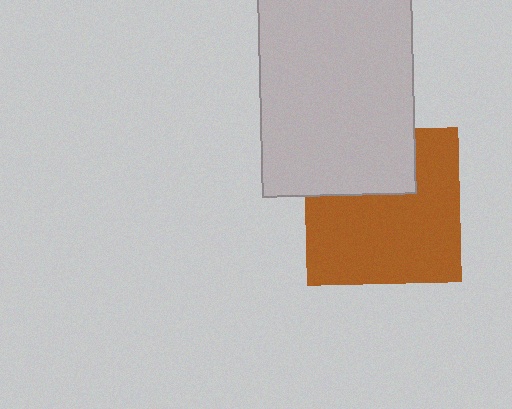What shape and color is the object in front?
The object in front is a light gray rectangle.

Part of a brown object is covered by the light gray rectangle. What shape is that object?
It is a square.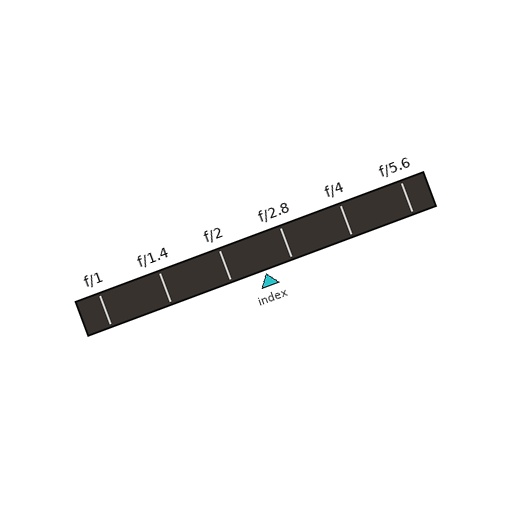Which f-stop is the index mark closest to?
The index mark is closest to f/2.8.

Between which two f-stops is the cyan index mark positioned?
The index mark is between f/2 and f/2.8.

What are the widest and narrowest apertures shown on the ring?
The widest aperture shown is f/1 and the narrowest is f/5.6.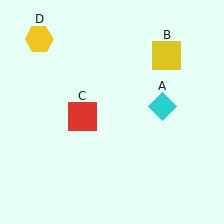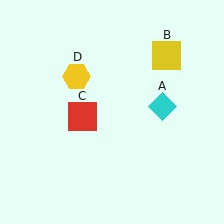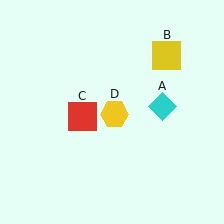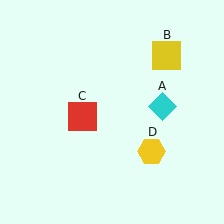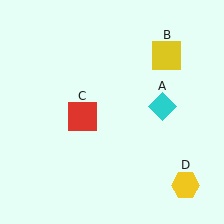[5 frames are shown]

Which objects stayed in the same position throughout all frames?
Cyan diamond (object A) and yellow square (object B) and red square (object C) remained stationary.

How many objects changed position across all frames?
1 object changed position: yellow hexagon (object D).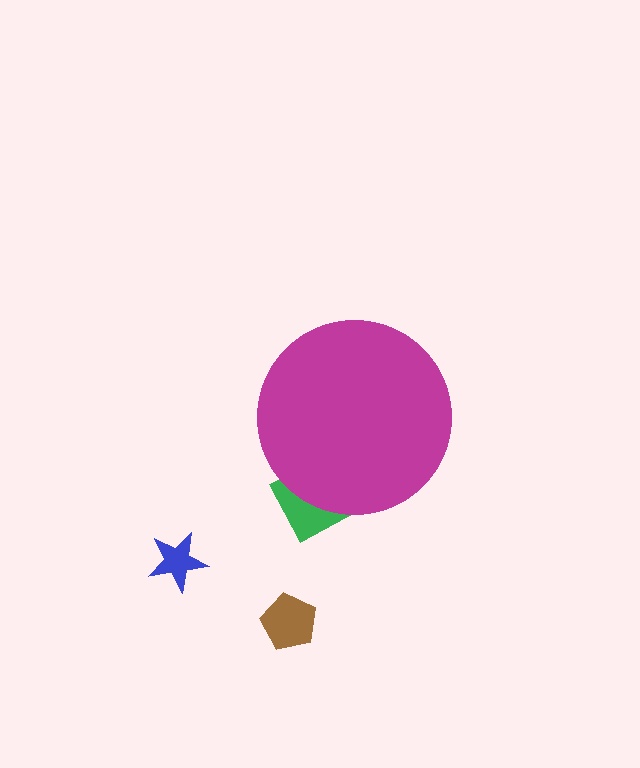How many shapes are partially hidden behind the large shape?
1 shape is partially hidden.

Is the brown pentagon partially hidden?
No, the brown pentagon is fully visible.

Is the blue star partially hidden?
No, the blue star is fully visible.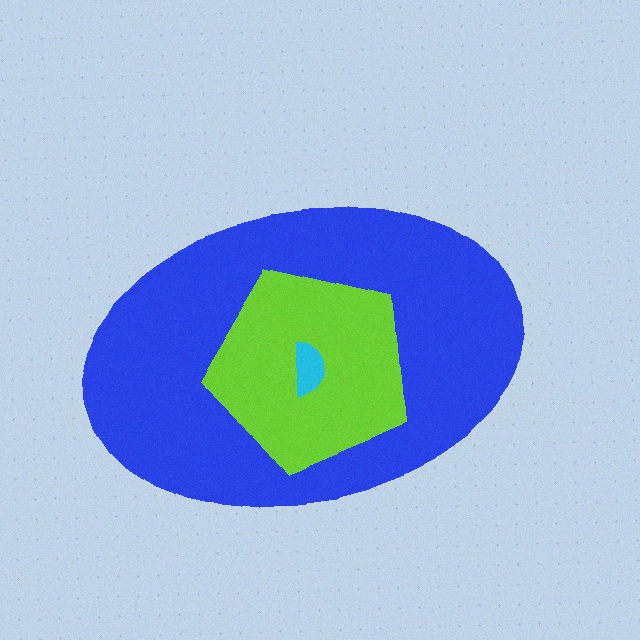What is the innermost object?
The cyan semicircle.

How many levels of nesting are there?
3.